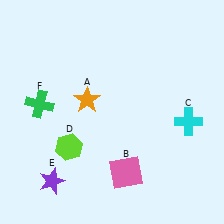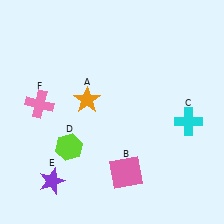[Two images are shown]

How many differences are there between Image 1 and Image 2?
There is 1 difference between the two images.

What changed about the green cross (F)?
In Image 1, F is green. In Image 2, it changed to pink.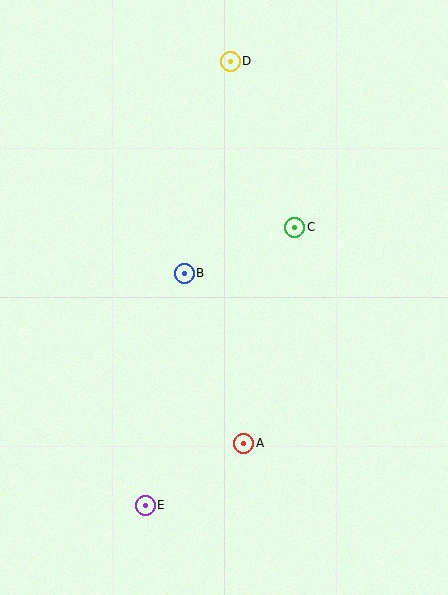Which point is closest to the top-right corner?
Point D is closest to the top-right corner.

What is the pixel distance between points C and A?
The distance between C and A is 222 pixels.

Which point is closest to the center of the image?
Point B at (184, 273) is closest to the center.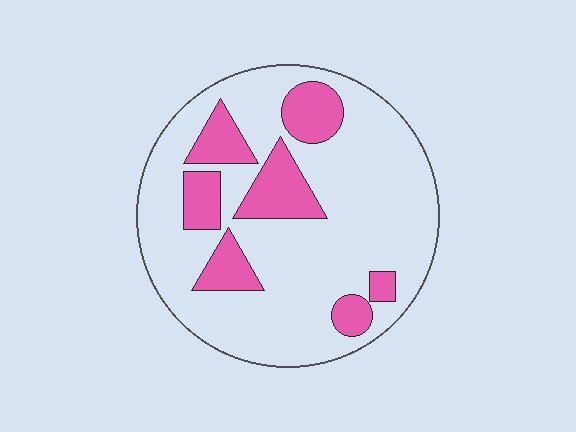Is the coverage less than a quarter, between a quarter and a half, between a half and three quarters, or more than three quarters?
Less than a quarter.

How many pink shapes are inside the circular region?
7.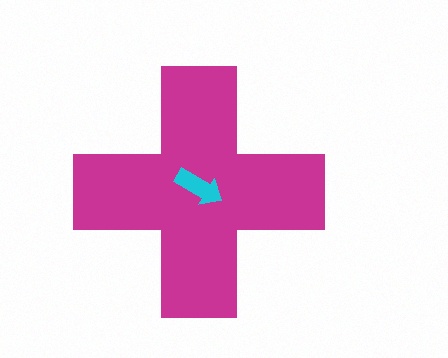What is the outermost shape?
The magenta cross.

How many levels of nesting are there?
2.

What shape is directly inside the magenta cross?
The cyan arrow.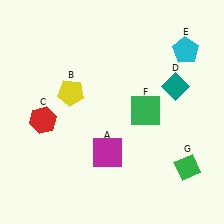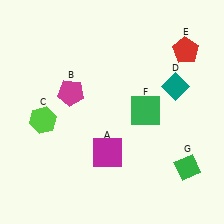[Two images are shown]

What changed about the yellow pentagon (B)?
In Image 1, B is yellow. In Image 2, it changed to magenta.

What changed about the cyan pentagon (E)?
In Image 1, E is cyan. In Image 2, it changed to red.